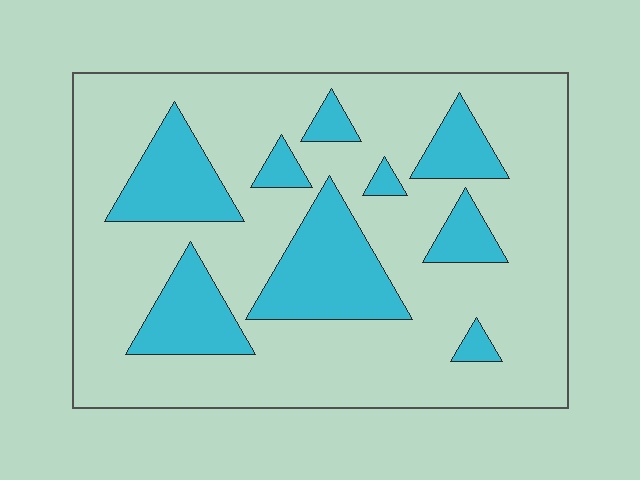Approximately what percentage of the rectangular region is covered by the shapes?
Approximately 25%.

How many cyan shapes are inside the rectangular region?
9.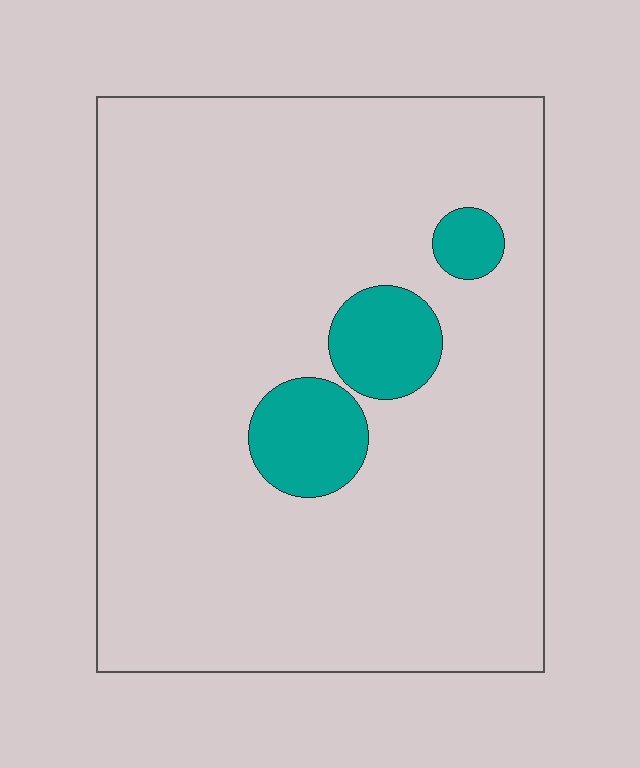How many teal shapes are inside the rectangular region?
3.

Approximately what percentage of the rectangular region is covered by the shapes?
Approximately 10%.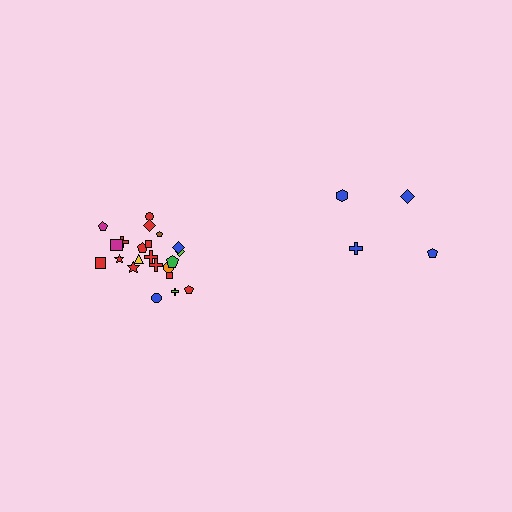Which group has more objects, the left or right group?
The left group.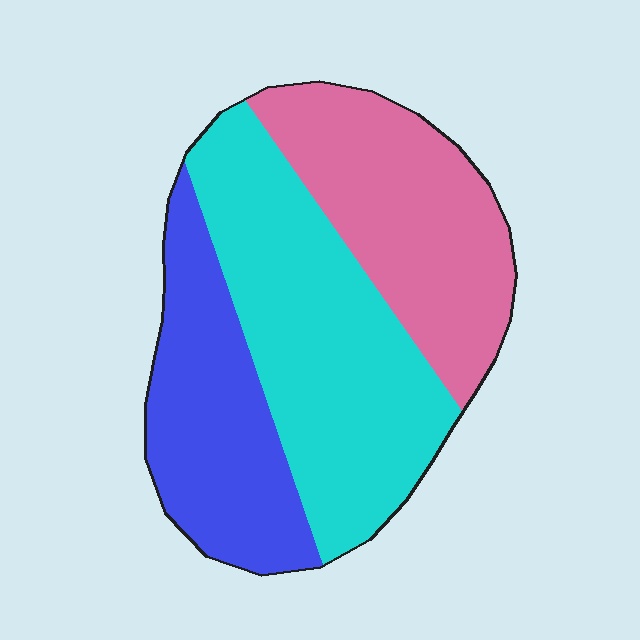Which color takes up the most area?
Cyan, at roughly 40%.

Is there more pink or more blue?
Pink.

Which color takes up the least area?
Blue, at roughly 25%.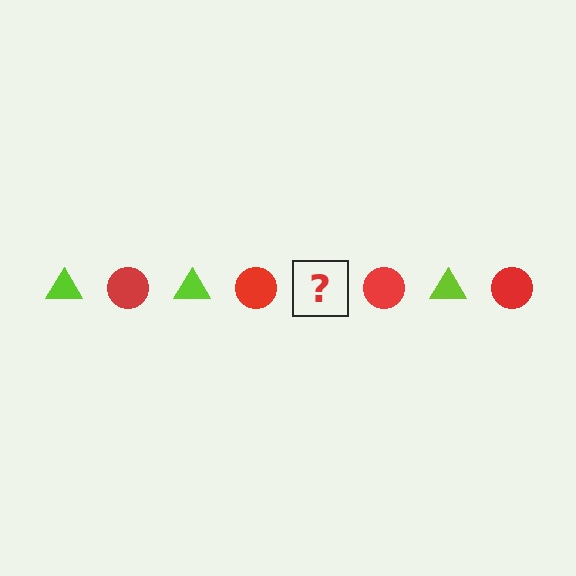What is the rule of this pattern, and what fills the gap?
The rule is that the pattern alternates between lime triangle and red circle. The gap should be filled with a lime triangle.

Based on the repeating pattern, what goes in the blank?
The blank should be a lime triangle.